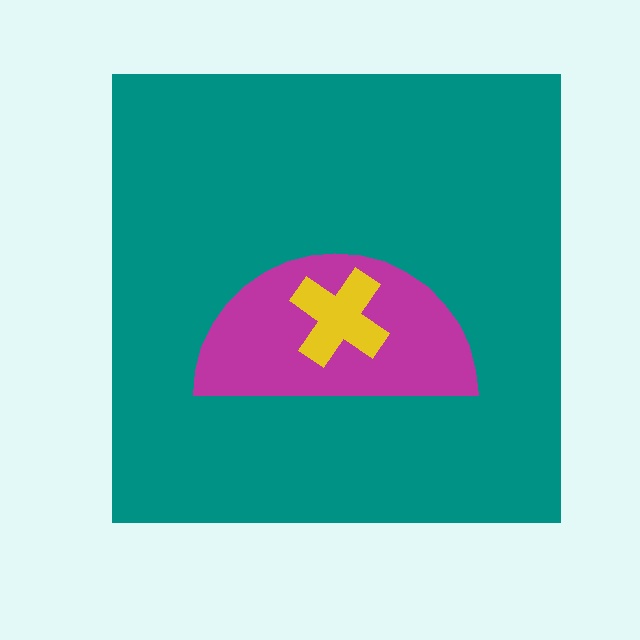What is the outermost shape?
The teal square.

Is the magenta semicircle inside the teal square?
Yes.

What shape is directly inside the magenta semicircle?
The yellow cross.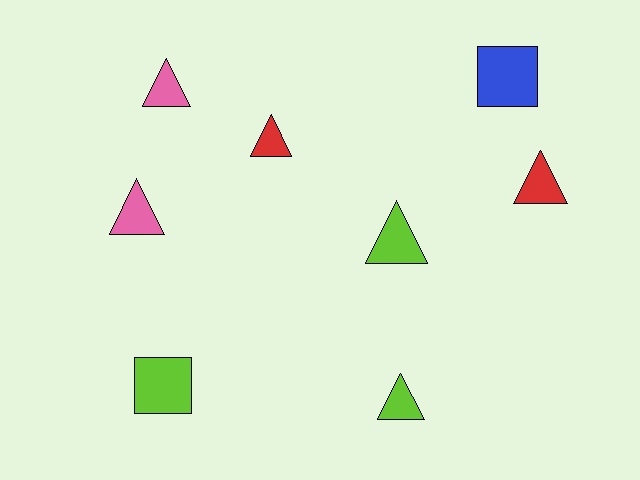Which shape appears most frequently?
Triangle, with 6 objects.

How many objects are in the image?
There are 8 objects.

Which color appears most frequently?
Lime, with 3 objects.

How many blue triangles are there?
There are no blue triangles.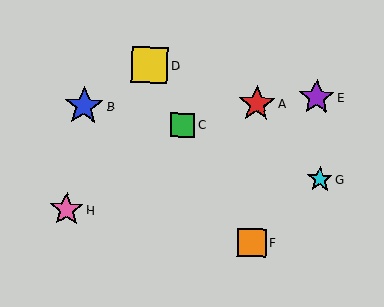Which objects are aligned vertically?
Objects A, F are aligned vertically.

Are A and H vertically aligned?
No, A is at x≈257 and H is at x≈66.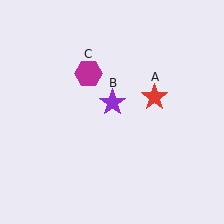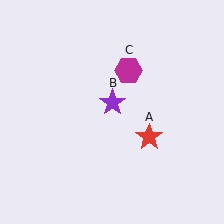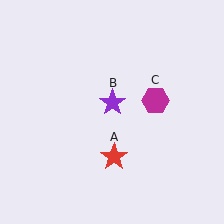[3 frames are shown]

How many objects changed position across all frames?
2 objects changed position: red star (object A), magenta hexagon (object C).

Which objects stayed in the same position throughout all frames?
Purple star (object B) remained stationary.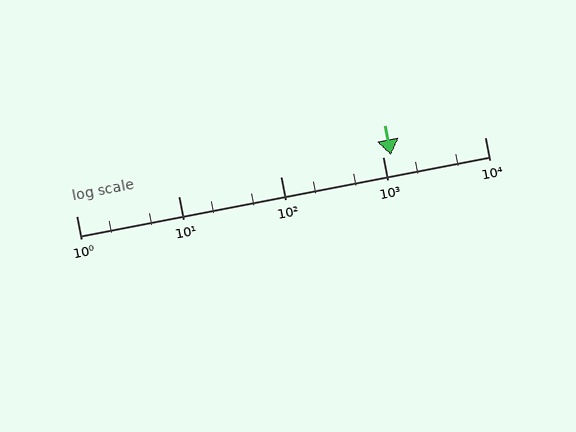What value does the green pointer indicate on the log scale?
The pointer indicates approximately 1200.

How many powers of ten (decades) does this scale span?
The scale spans 4 decades, from 1 to 10000.